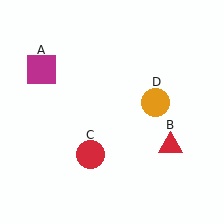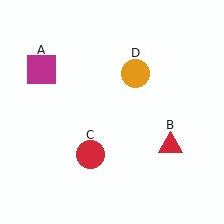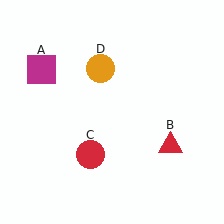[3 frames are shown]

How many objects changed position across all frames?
1 object changed position: orange circle (object D).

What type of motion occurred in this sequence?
The orange circle (object D) rotated counterclockwise around the center of the scene.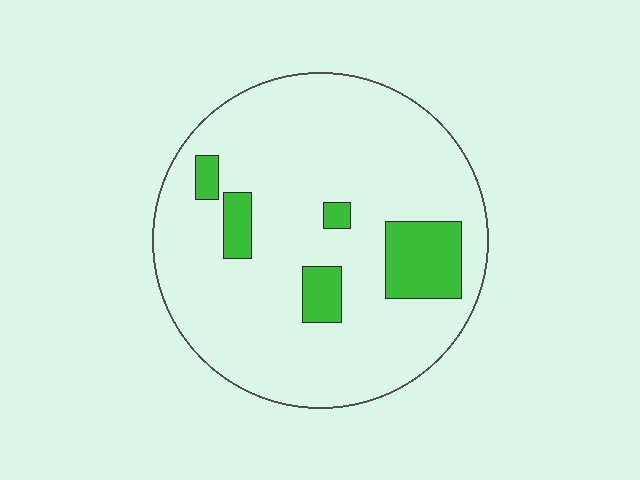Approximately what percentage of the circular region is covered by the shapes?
Approximately 15%.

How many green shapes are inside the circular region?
5.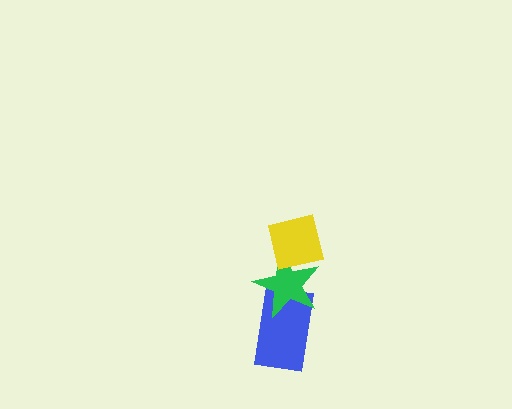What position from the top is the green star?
The green star is 2nd from the top.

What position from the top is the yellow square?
The yellow square is 1st from the top.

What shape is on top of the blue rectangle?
The green star is on top of the blue rectangle.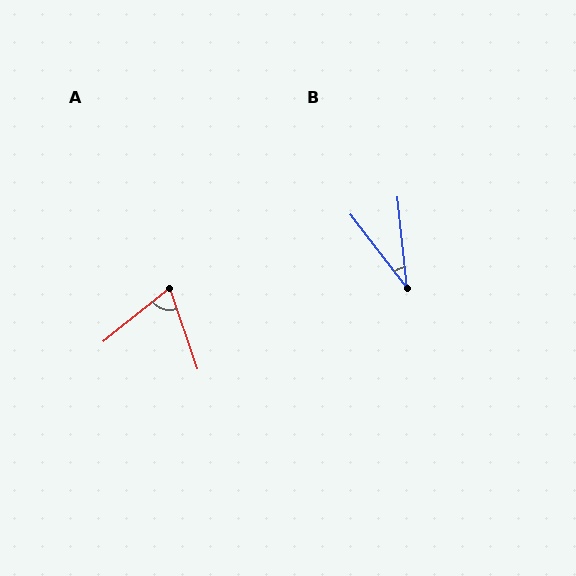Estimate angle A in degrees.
Approximately 70 degrees.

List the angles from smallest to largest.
B (31°), A (70°).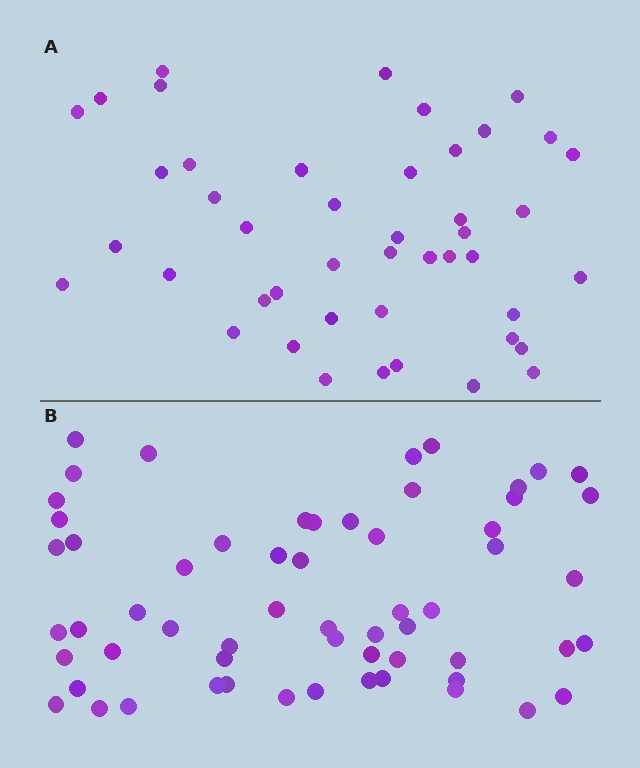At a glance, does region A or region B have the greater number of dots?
Region B (the bottom region) has more dots.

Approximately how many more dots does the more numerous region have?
Region B has approximately 15 more dots than region A.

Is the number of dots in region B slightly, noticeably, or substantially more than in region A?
Region B has noticeably more, but not dramatically so. The ratio is roughly 1.3 to 1.